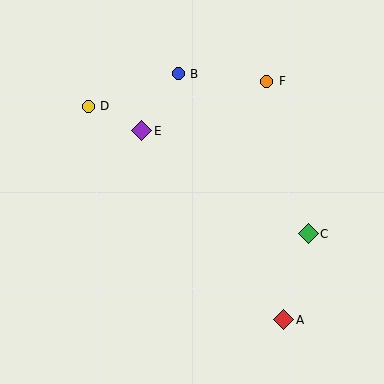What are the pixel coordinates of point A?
Point A is at (284, 320).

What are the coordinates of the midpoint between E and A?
The midpoint between E and A is at (213, 225).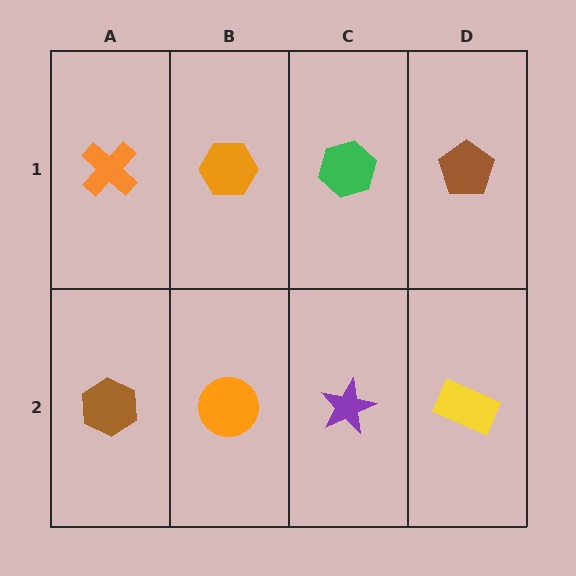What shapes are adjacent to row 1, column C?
A purple star (row 2, column C), an orange hexagon (row 1, column B), a brown pentagon (row 1, column D).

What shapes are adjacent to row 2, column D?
A brown pentagon (row 1, column D), a purple star (row 2, column C).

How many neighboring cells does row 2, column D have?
2.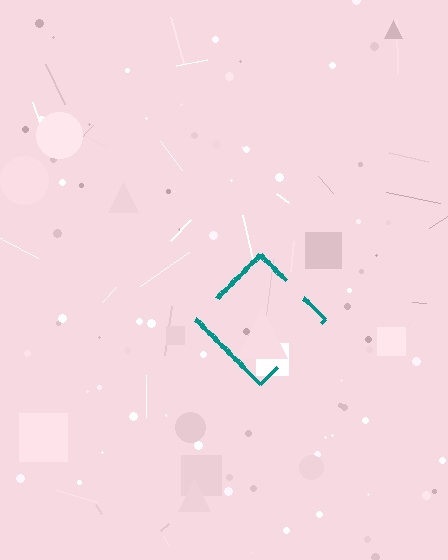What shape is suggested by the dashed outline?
The dashed outline suggests a diamond.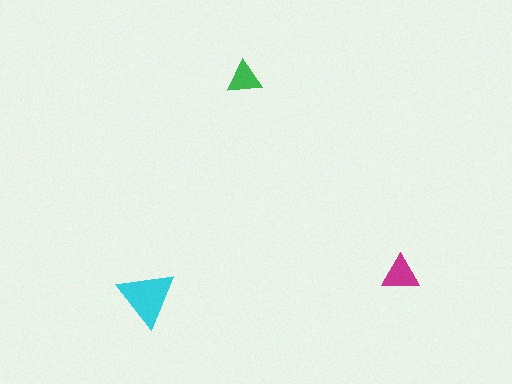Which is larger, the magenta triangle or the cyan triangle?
The cyan one.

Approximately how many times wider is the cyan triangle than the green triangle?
About 1.5 times wider.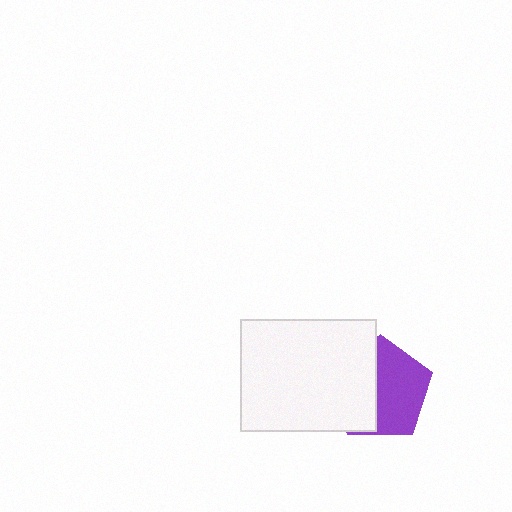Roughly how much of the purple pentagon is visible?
About half of it is visible (roughly 55%).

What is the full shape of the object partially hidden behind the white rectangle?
The partially hidden object is a purple pentagon.